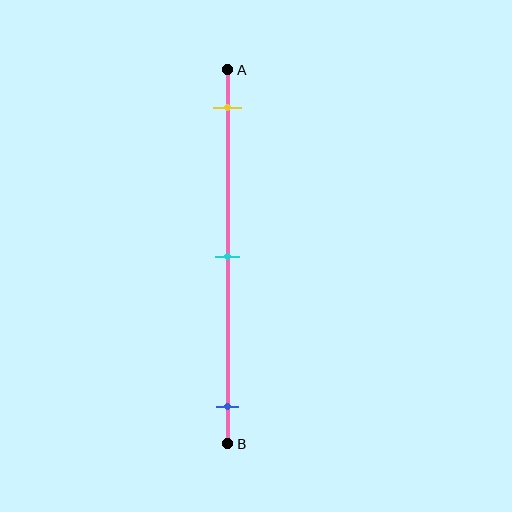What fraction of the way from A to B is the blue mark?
The blue mark is approximately 90% (0.9) of the way from A to B.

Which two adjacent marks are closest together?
The yellow and cyan marks are the closest adjacent pair.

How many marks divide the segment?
There are 3 marks dividing the segment.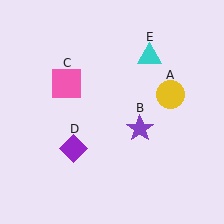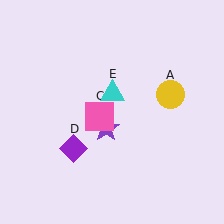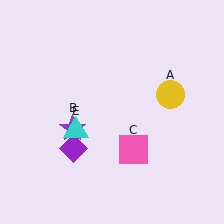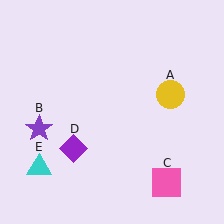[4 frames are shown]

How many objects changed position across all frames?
3 objects changed position: purple star (object B), pink square (object C), cyan triangle (object E).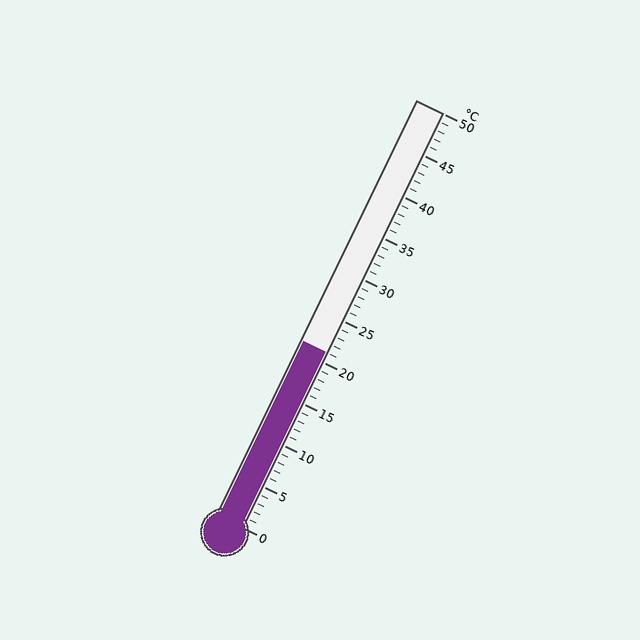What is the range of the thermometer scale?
The thermometer scale ranges from 0°C to 50°C.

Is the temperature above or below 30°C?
The temperature is below 30°C.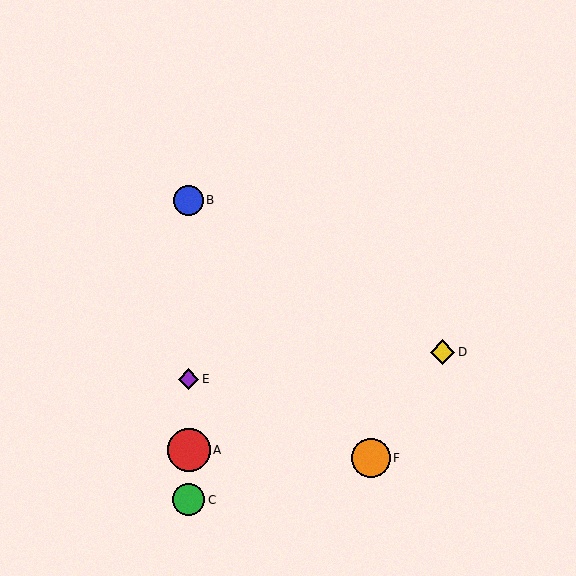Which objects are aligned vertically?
Objects A, B, C, E are aligned vertically.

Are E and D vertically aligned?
No, E is at x≈189 and D is at x≈442.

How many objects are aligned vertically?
4 objects (A, B, C, E) are aligned vertically.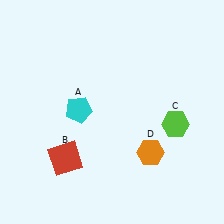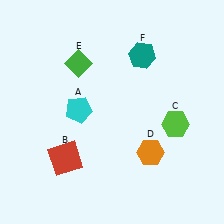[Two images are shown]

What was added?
A green diamond (E), a teal hexagon (F) were added in Image 2.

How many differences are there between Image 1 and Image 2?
There are 2 differences between the two images.